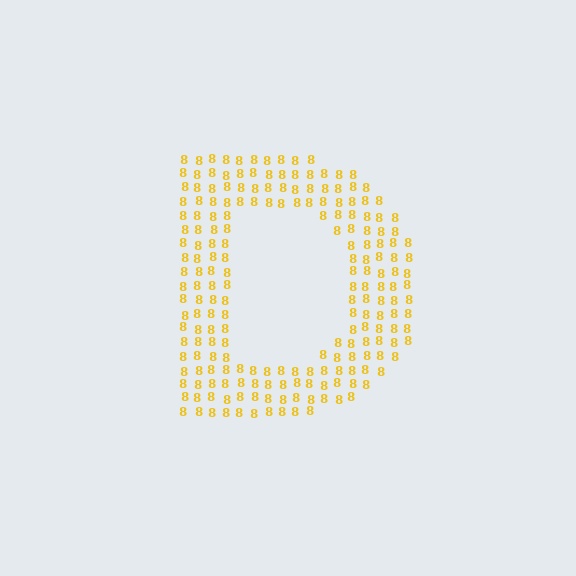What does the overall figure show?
The overall figure shows the letter D.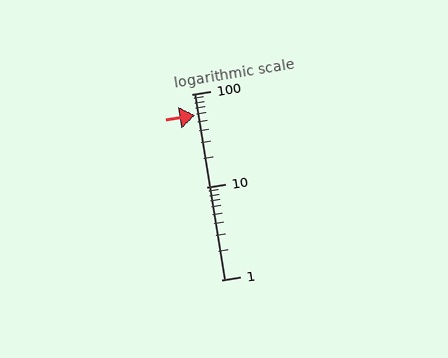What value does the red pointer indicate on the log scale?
The pointer indicates approximately 59.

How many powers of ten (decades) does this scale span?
The scale spans 2 decades, from 1 to 100.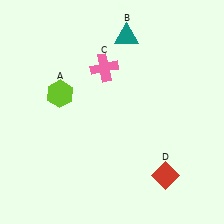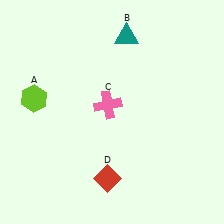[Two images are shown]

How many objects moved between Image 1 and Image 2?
3 objects moved between the two images.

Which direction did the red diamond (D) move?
The red diamond (D) moved left.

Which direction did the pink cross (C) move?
The pink cross (C) moved down.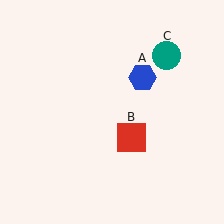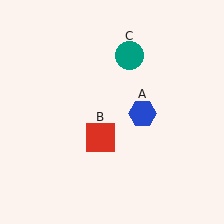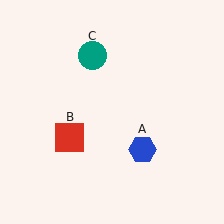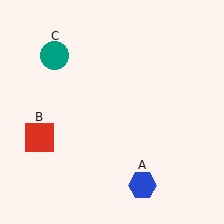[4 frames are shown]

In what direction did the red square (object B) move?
The red square (object B) moved left.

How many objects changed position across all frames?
3 objects changed position: blue hexagon (object A), red square (object B), teal circle (object C).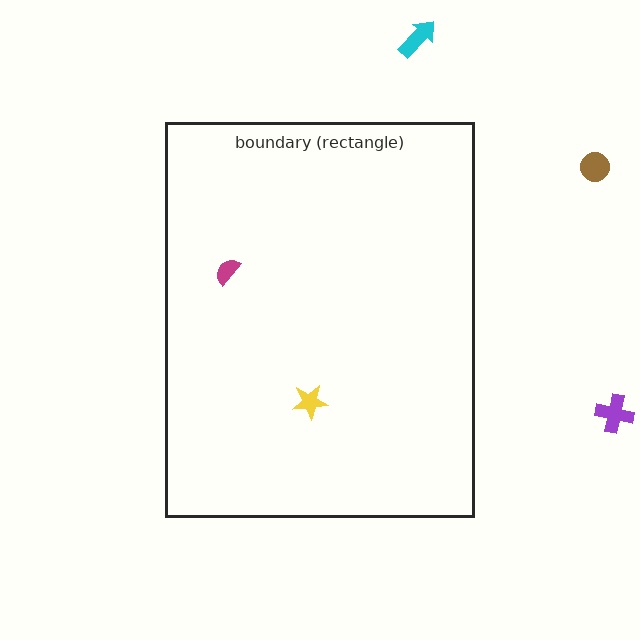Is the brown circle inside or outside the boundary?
Outside.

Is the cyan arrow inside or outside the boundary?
Outside.